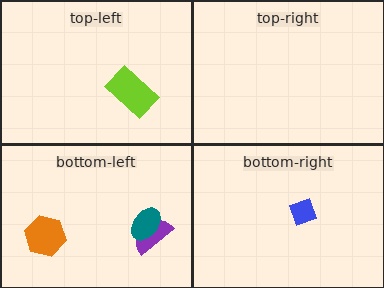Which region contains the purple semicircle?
The bottom-left region.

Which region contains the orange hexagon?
The bottom-left region.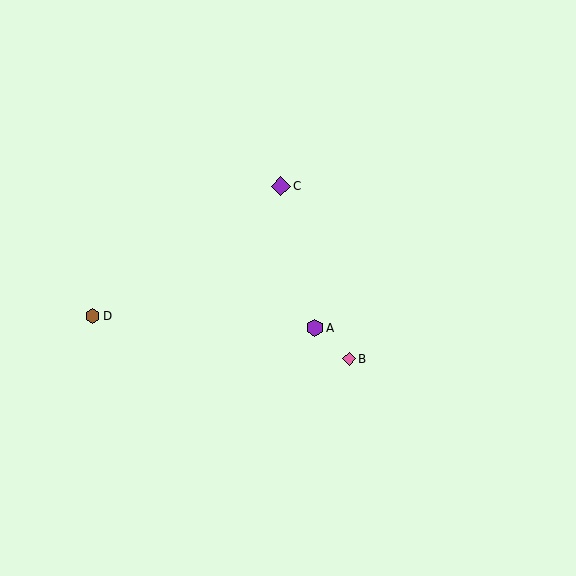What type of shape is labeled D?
Shape D is a brown hexagon.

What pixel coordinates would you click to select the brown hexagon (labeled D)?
Click at (92, 316) to select the brown hexagon D.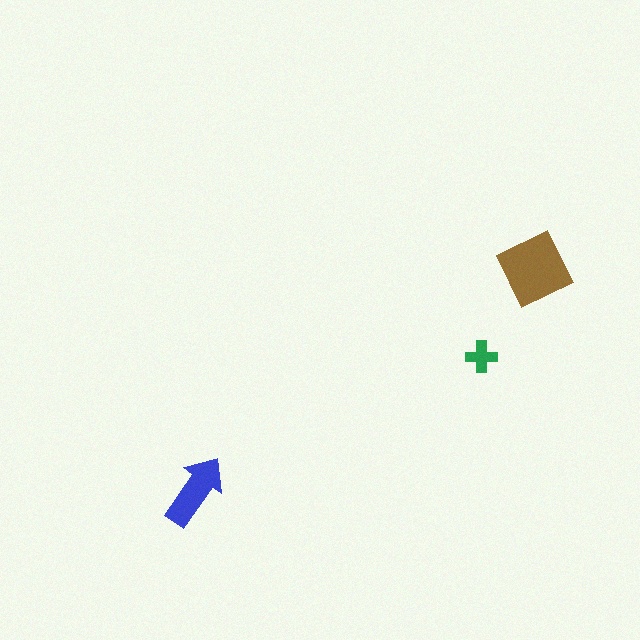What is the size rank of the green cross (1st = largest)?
3rd.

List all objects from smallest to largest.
The green cross, the blue arrow, the brown diamond.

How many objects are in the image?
There are 3 objects in the image.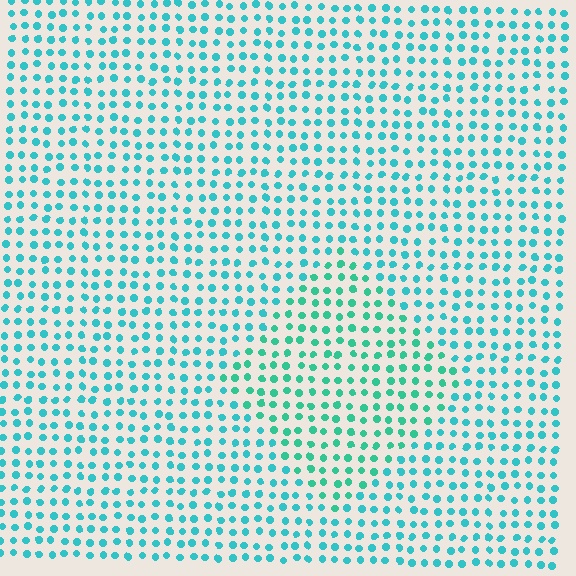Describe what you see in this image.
The image is filled with small cyan elements in a uniform arrangement. A diamond-shaped region is visible where the elements are tinted to a slightly different hue, forming a subtle color boundary.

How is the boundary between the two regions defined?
The boundary is defined purely by a slight shift in hue (about 22 degrees). Spacing, size, and orientation are identical on both sides.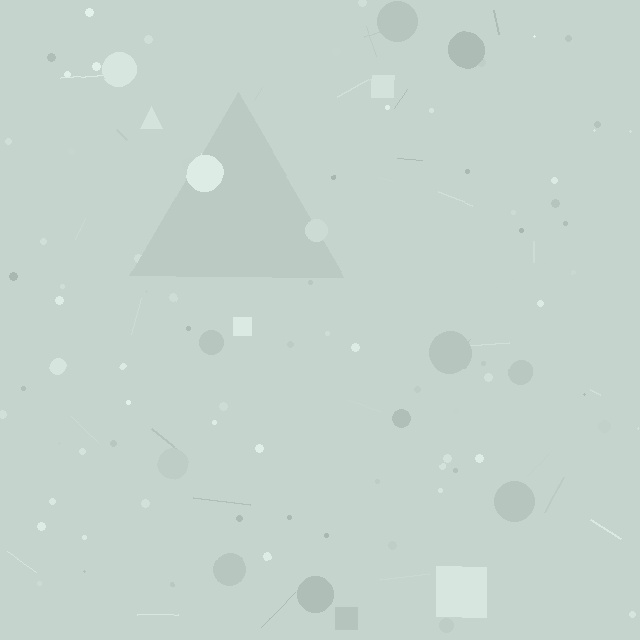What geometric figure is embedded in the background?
A triangle is embedded in the background.